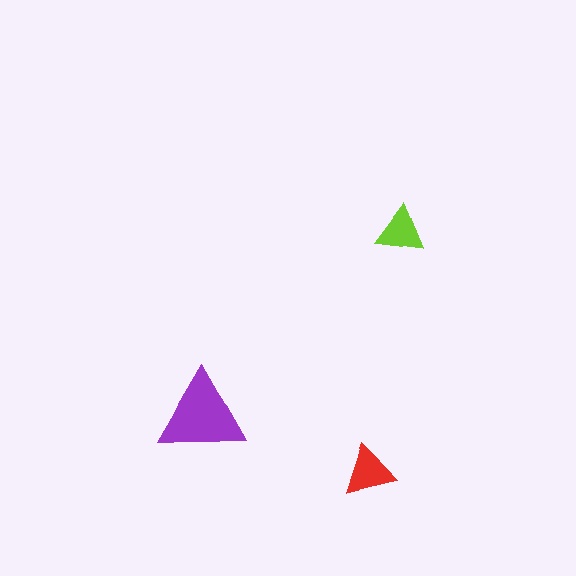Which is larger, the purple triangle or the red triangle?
The purple one.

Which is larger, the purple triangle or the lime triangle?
The purple one.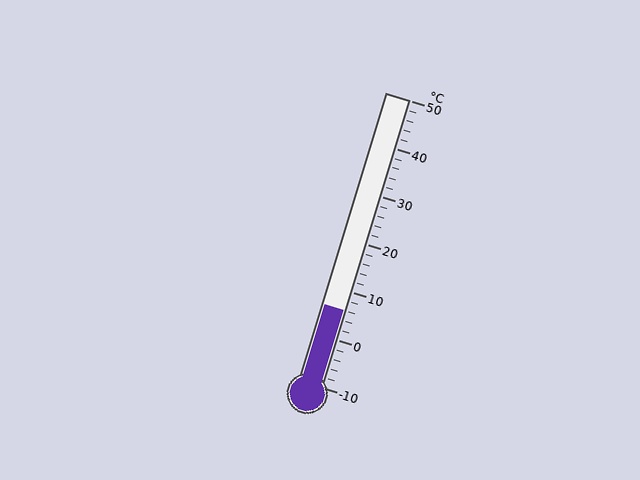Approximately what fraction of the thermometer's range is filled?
The thermometer is filled to approximately 25% of its range.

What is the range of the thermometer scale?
The thermometer scale ranges from -10°C to 50°C.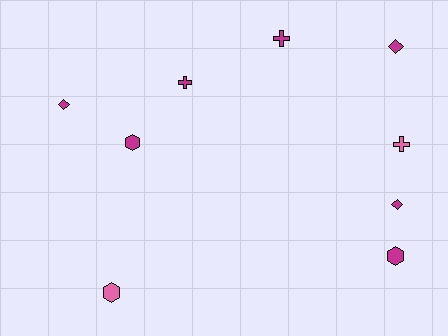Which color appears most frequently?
Magenta, with 7 objects.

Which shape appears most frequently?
Cross, with 3 objects.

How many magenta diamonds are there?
There are 3 magenta diamonds.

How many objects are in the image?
There are 9 objects.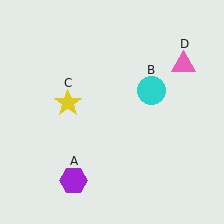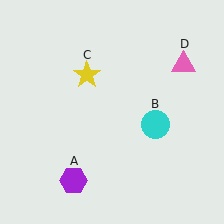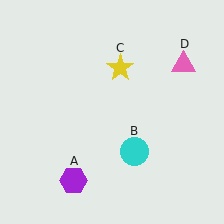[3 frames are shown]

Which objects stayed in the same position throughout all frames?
Purple hexagon (object A) and pink triangle (object D) remained stationary.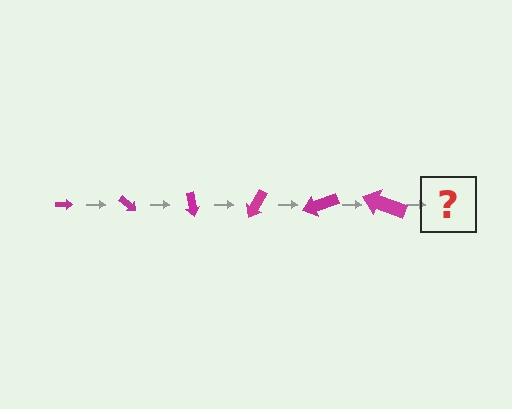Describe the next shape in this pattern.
It should be an arrow, larger than the previous one and rotated 240 degrees from the start.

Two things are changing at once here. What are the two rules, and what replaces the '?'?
The two rules are that the arrow grows larger each step and it rotates 40 degrees each step. The '?' should be an arrow, larger than the previous one and rotated 240 degrees from the start.